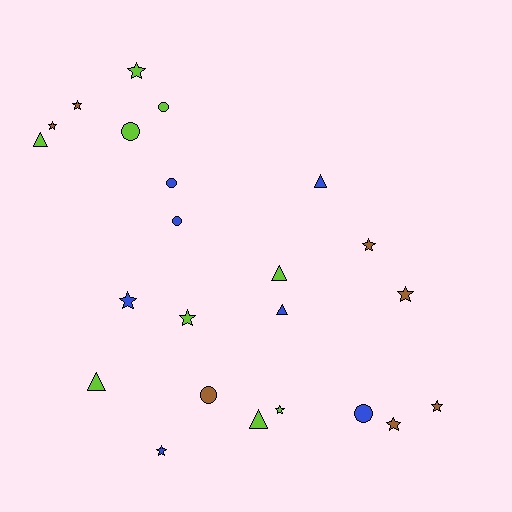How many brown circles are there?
There is 1 brown circle.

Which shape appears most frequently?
Star, with 11 objects.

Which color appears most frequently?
Lime, with 9 objects.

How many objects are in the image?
There are 23 objects.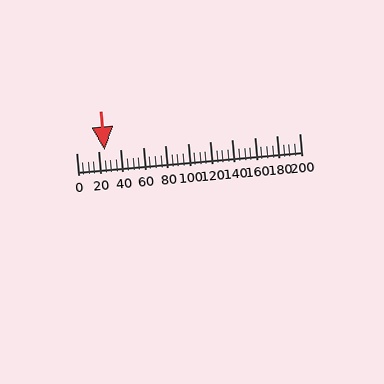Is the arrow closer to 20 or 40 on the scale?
The arrow is closer to 20.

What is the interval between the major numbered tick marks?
The major tick marks are spaced 20 units apart.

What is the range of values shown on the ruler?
The ruler shows values from 0 to 200.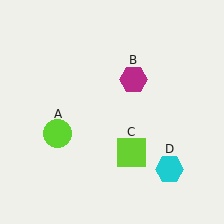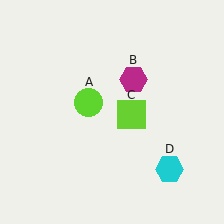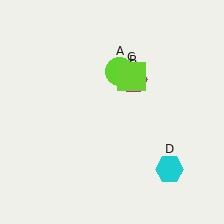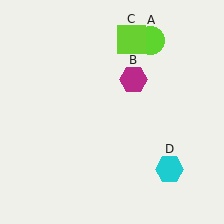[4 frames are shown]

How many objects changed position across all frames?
2 objects changed position: lime circle (object A), lime square (object C).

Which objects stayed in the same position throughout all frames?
Magenta hexagon (object B) and cyan hexagon (object D) remained stationary.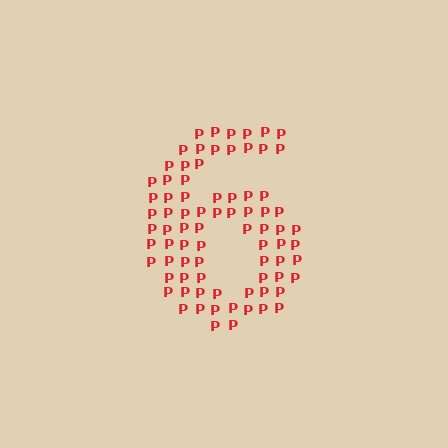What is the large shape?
The large shape is the digit 6.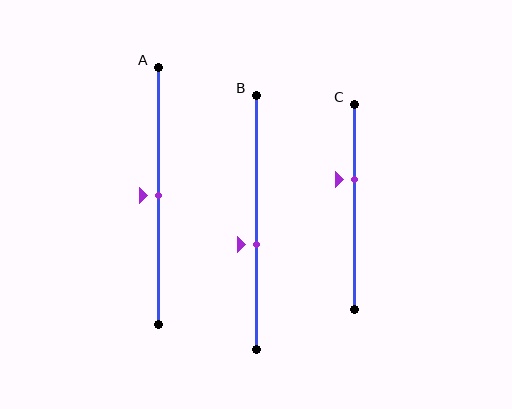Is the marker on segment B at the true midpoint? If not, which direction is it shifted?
No, the marker on segment B is shifted downward by about 9% of the segment length.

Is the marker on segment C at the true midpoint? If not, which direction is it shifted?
No, the marker on segment C is shifted upward by about 13% of the segment length.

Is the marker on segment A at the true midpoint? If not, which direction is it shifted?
Yes, the marker on segment A is at the true midpoint.